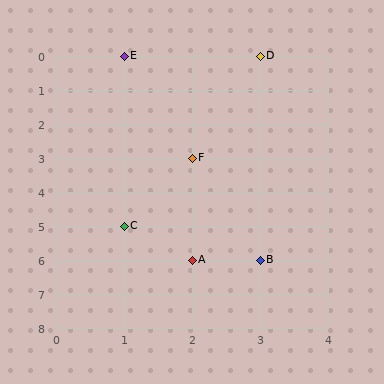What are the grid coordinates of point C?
Point C is at grid coordinates (1, 5).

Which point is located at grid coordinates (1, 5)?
Point C is at (1, 5).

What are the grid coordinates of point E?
Point E is at grid coordinates (1, 0).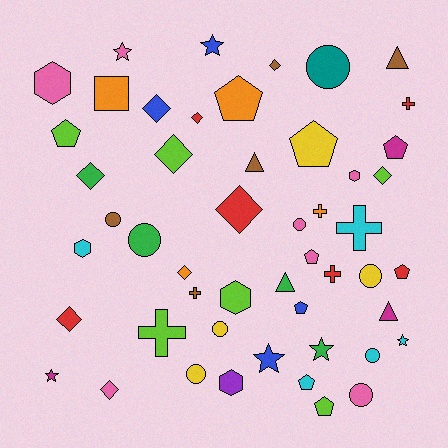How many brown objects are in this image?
There are 5 brown objects.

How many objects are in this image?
There are 50 objects.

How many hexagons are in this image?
There are 5 hexagons.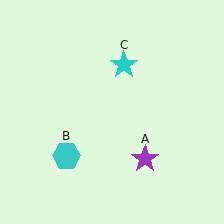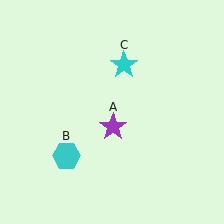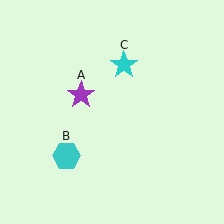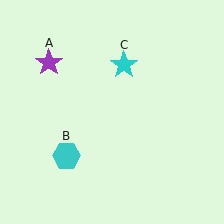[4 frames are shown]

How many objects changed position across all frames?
1 object changed position: purple star (object A).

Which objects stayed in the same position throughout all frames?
Cyan hexagon (object B) and cyan star (object C) remained stationary.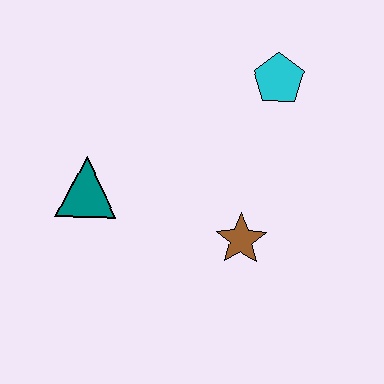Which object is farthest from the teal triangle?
The cyan pentagon is farthest from the teal triangle.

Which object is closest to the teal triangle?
The brown star is closest to the teal triangle.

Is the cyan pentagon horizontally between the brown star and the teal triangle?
No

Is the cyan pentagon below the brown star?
No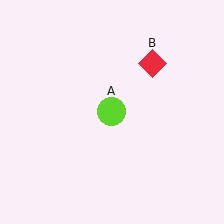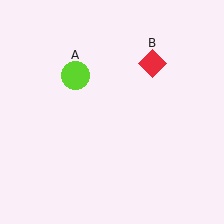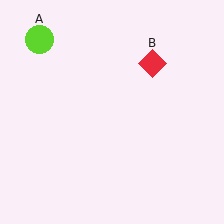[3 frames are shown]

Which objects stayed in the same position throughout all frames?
Red diamond (object B) remained stationary.